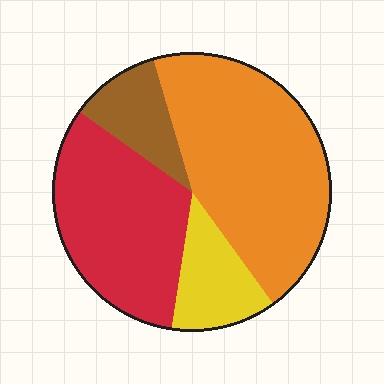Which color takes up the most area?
Orange, at roughly 45%.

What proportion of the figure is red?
Red covers around 35% of the figure.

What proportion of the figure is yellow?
Yellow covers 12% of the figure.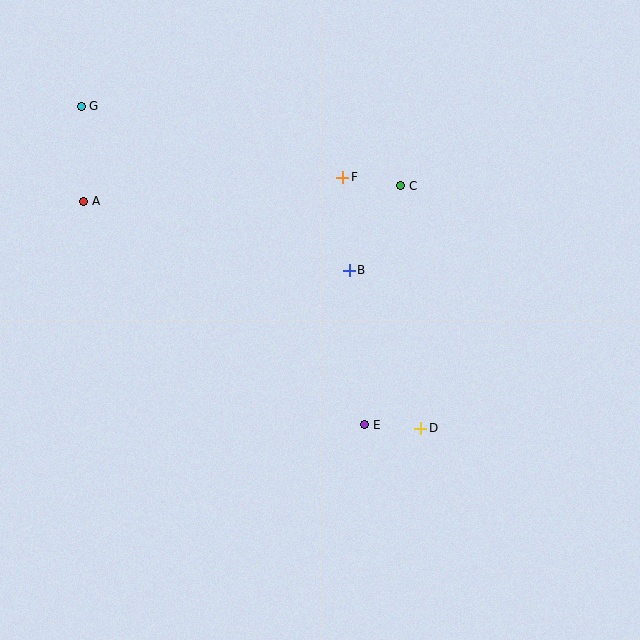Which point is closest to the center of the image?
Point B at (349, 270) is closest to the center.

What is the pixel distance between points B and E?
The distance between B and E is 155 pixels.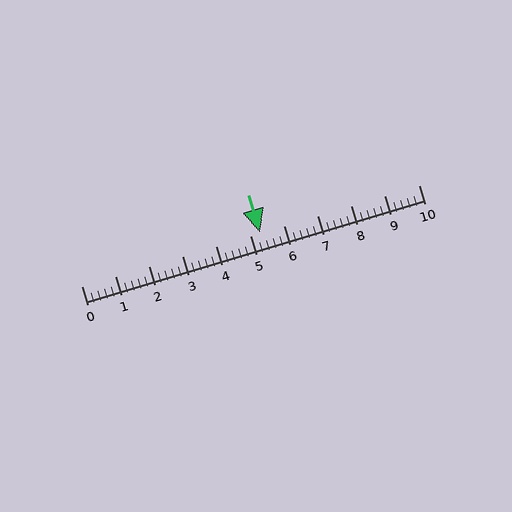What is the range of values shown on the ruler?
The ruler shows values from 0 to 10.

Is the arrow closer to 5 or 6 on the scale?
The arrow is closer to 5.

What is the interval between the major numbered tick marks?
The major tick marks are spaced 1 units apart.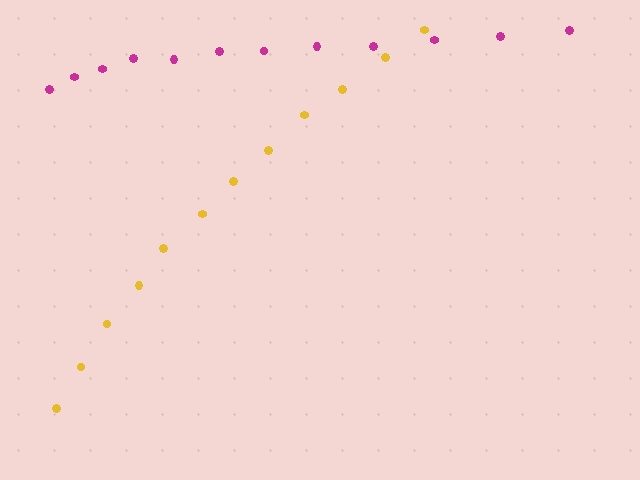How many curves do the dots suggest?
There are 2 distinct paths.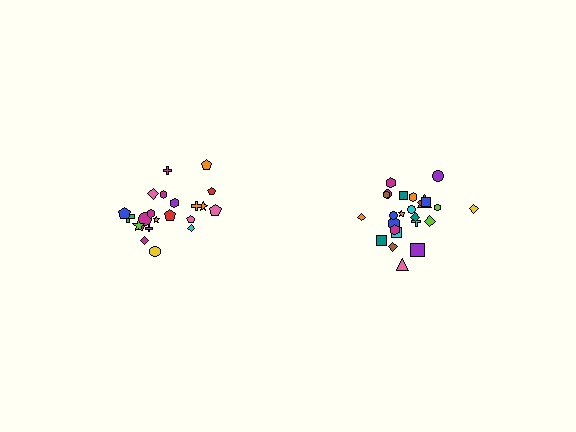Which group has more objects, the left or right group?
The right group.